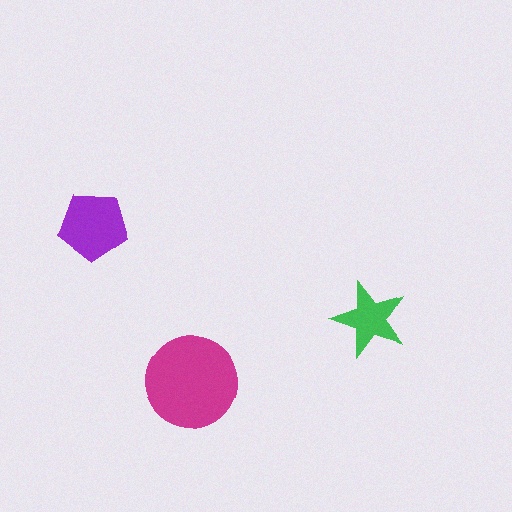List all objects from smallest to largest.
The green star, the purple pentagon, the magenta circle.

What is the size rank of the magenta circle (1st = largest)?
1st.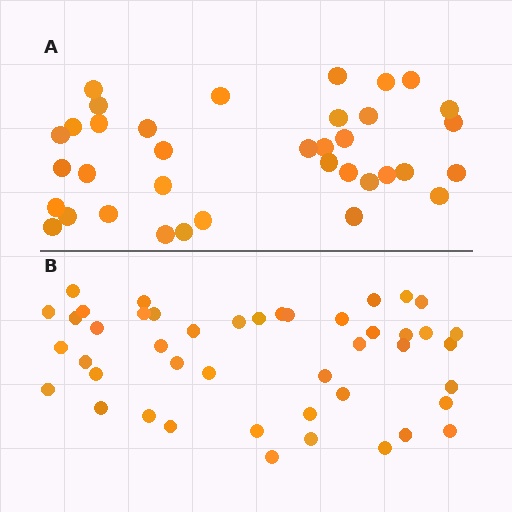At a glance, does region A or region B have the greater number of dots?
Region B (the bottom region) has more dots.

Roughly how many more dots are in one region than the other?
Region B has roughly 8 or so more dots than region A.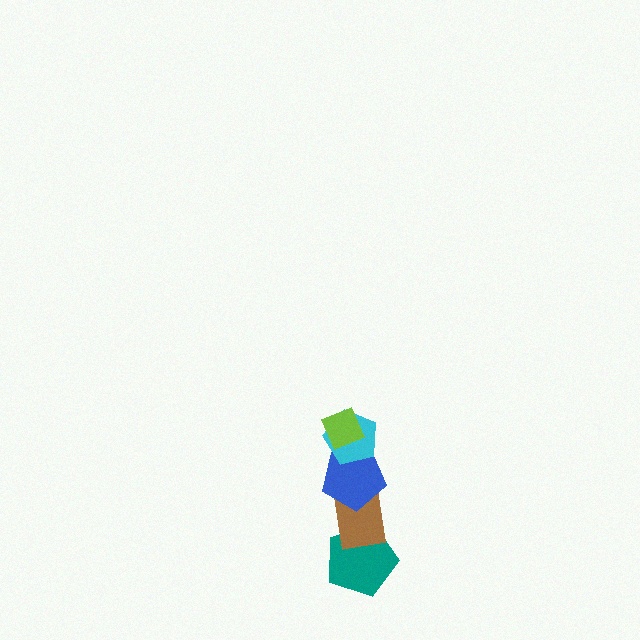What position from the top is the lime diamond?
The lime diamond is 1st from the top.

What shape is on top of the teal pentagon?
The brown rectangle is on top of the teal pentagon.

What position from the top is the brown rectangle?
The brown rectangle is 4th from the top.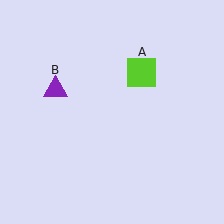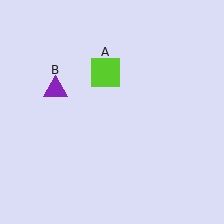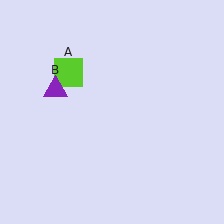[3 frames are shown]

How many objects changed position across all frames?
1 object changed position: lime square (object A).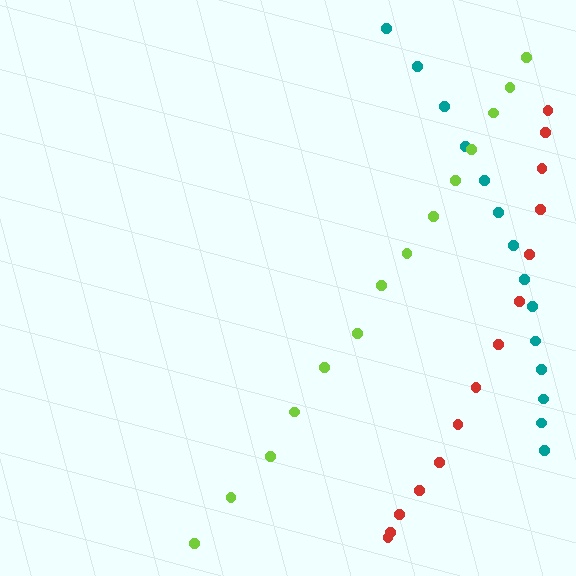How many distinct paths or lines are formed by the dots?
There are 3 distinct paths.